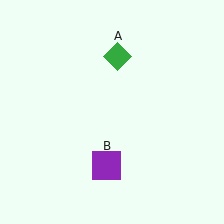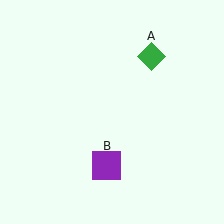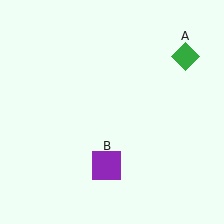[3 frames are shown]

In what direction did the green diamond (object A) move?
The green diamond (object A) moved right.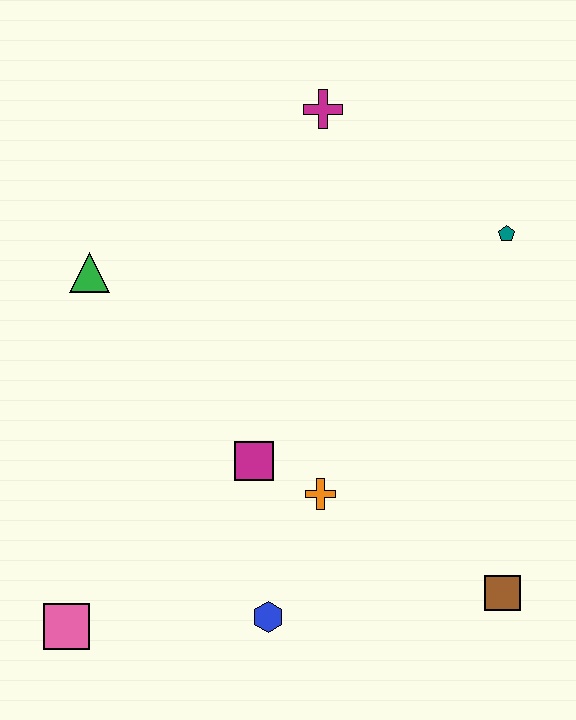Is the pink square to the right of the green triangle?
No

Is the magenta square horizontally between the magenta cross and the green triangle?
Yes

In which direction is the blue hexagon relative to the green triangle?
The blue hexagon is below the green triangle.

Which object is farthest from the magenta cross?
The pink square is farthest from the magenta cross.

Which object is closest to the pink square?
The blue hexagon is closest to the pink square.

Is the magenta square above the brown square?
Yes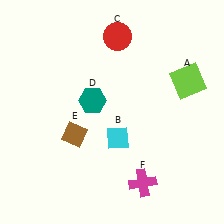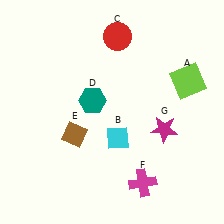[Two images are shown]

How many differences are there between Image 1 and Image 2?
There is 1 difference between the two images.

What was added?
A magenta star (G) was added in Image 2.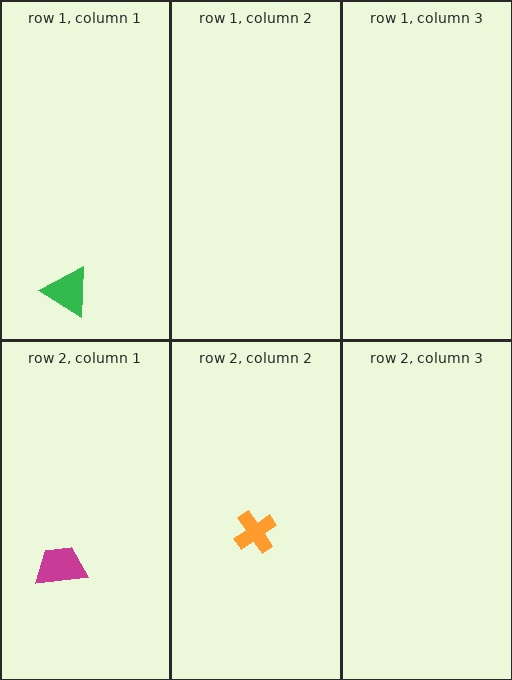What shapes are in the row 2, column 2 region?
The orange cross.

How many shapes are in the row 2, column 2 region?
1.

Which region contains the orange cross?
The row 2, column 2 region.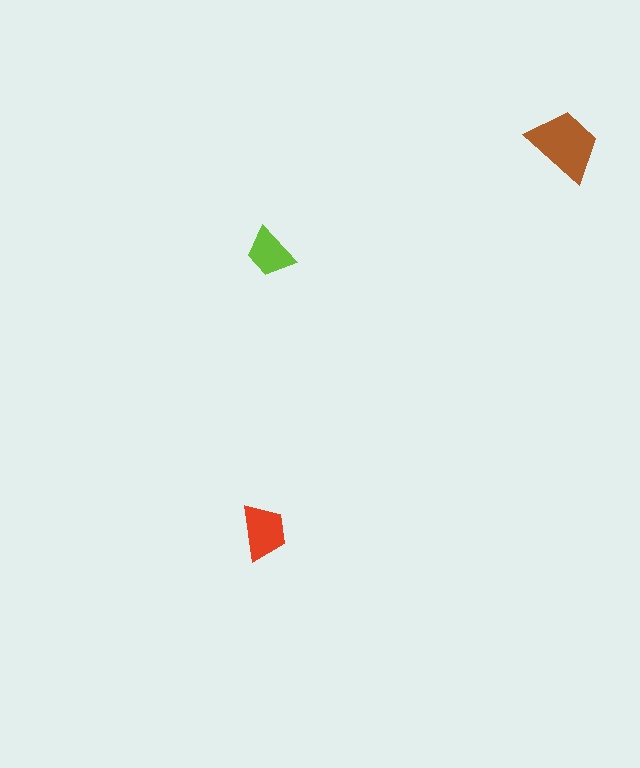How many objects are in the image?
There are 3 objects in the image.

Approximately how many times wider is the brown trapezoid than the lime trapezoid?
About 1.5 times wider.